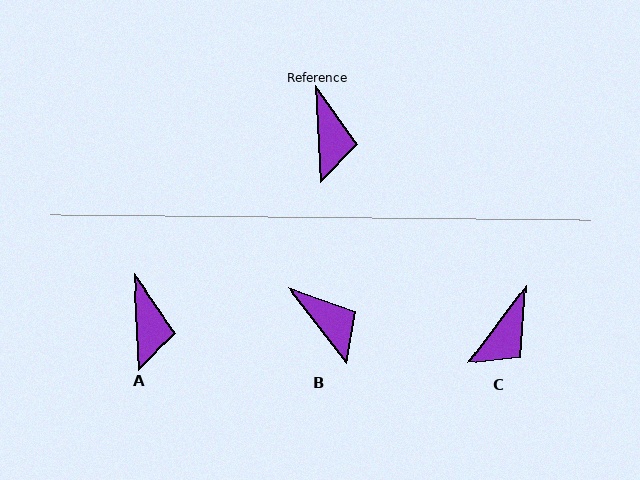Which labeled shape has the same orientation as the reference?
A.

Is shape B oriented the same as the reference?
No, it is off by about 35 degrees.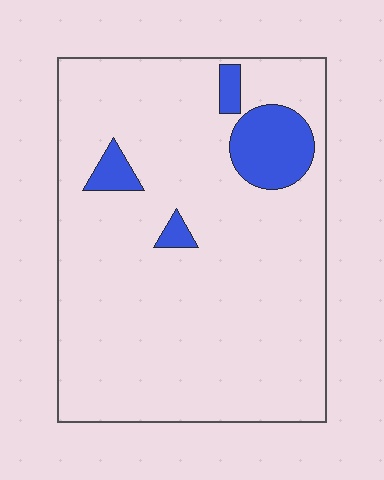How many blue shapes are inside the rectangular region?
4.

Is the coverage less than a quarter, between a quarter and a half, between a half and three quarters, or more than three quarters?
Less than a quarter.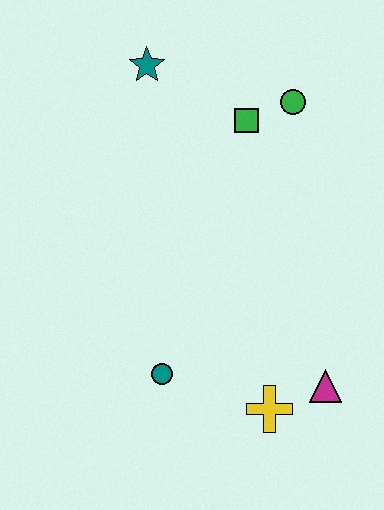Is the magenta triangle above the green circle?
No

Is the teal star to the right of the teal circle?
No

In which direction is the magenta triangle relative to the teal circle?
The magenta triangle is to the right of the teal circle.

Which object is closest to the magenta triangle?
The yellow cross is closest to the magenta triangle.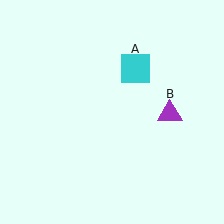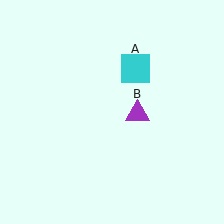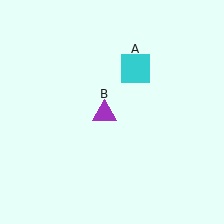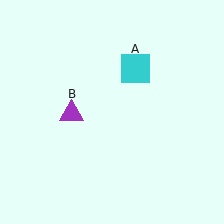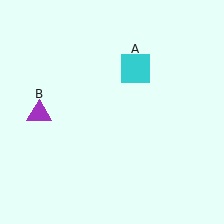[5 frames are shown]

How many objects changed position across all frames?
1 object changed position: purple triangle (object B).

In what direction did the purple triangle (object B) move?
The purple triangle (object B) moved left.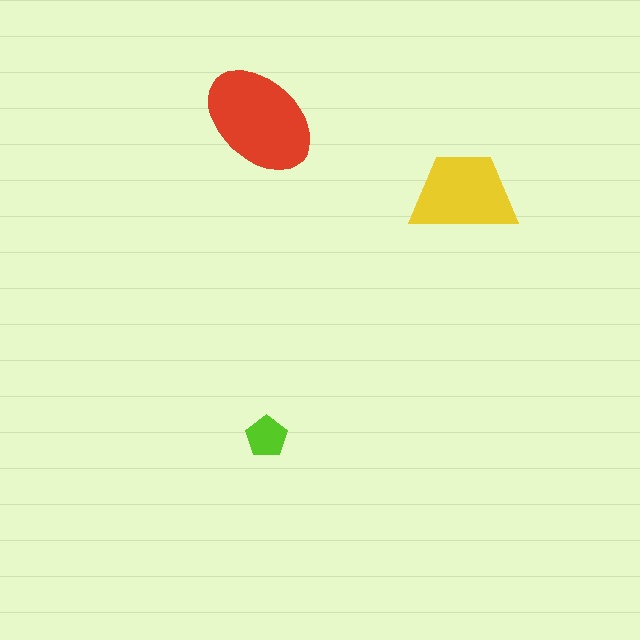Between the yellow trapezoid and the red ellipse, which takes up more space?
The red ellipse.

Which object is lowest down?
The lime pentagon is bottommost.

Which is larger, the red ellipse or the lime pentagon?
The red ellipse.